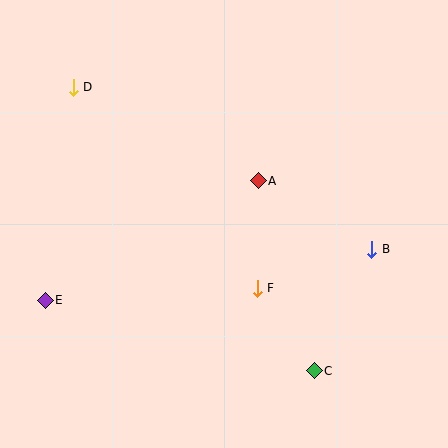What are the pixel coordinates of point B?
Point B is at (372, 249).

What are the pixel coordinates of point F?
Point F is at (257, 288).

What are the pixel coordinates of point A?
Point A is at (258, 181).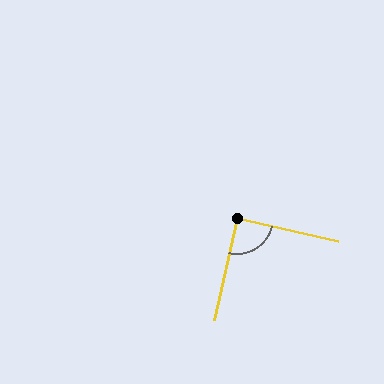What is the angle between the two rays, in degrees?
Approximately 90 degrees.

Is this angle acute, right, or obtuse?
It is approximately a right angle.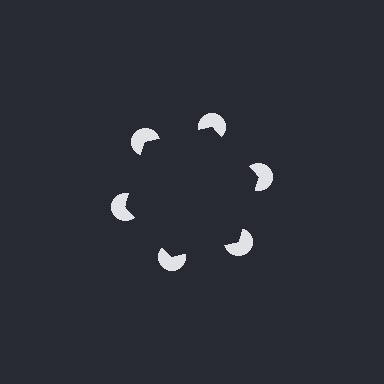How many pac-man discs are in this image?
There are 6 — one at each vertex of the illusory hexagon.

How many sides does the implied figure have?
6 sides.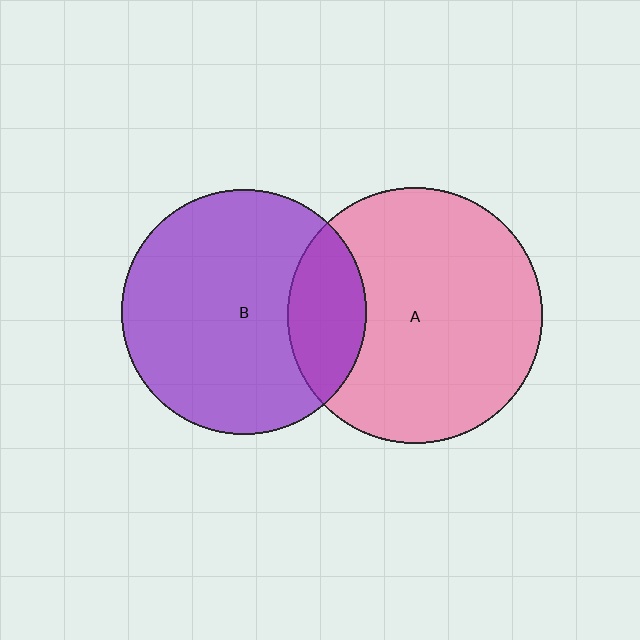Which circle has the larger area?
Circle A (pink).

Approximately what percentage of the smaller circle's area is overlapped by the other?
Approximately 20%.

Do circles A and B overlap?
Yes.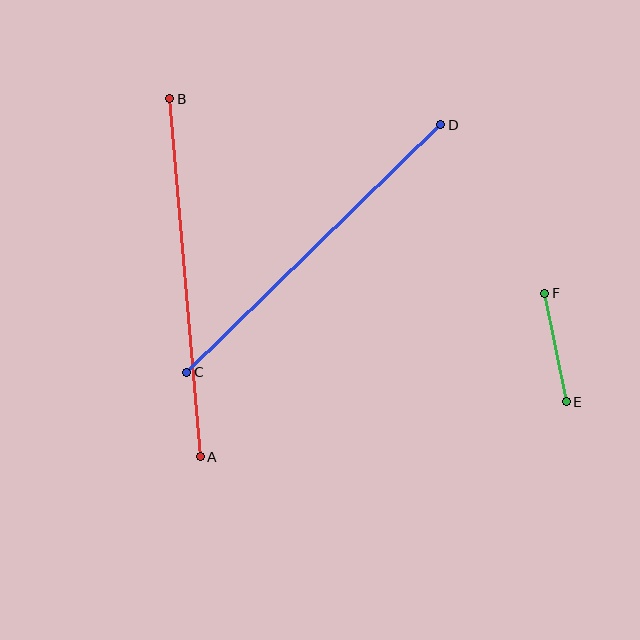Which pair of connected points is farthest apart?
Points A and B are farthest apart.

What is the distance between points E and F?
The distance is approximately 111 pixels.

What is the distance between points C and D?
The distance is approximately 355 pixels.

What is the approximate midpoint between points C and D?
The midpoint is at approximately (314, 249) pixels.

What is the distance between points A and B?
The distance is approximately 359 pixels.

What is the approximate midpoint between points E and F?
The midpoint is at approximately (555, 348) pixels.